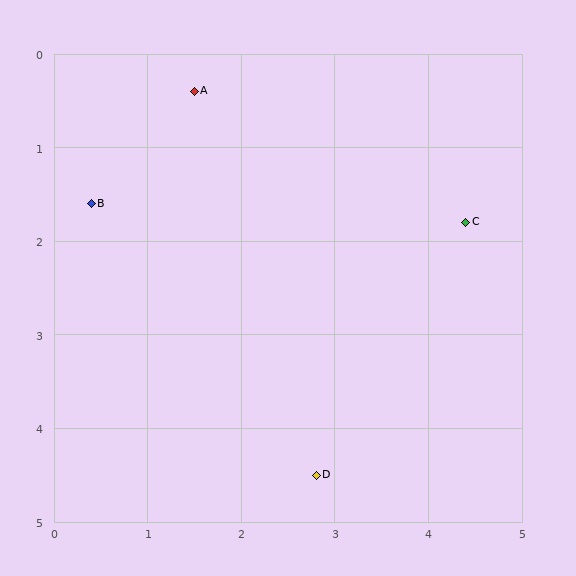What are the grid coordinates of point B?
Point B is at approximately (0.4, 1.6).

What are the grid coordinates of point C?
Point C is at approximately (4.4, 1.8).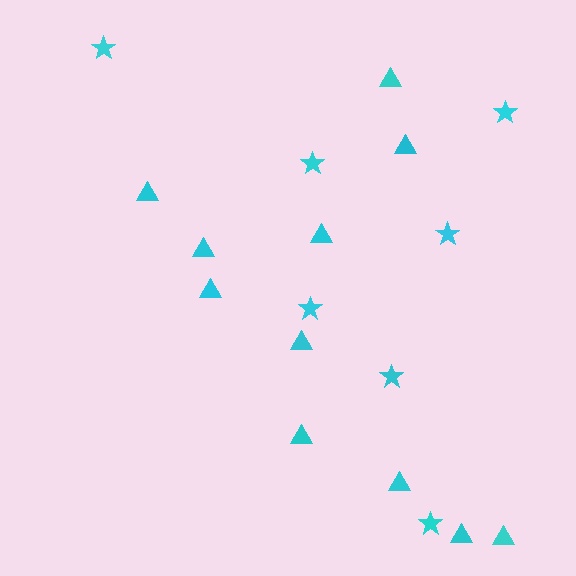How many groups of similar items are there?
There are 2 groups: one group of stars (7) and one group of triangles (11).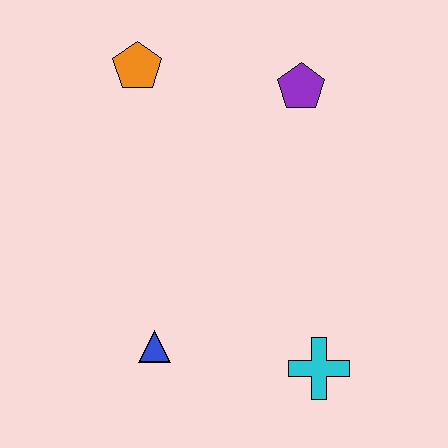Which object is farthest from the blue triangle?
The purple pentagon is farthest from the blue triangle.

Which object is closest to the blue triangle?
The cyan cross is closest to the blue triangle.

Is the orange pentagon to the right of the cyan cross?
No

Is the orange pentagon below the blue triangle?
No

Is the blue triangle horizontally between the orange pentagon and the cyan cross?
Yes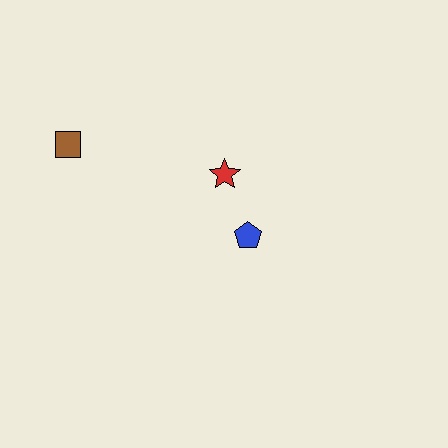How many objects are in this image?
There are 3 objects.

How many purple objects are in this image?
There are no purple objects.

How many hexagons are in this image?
There are no hexagons.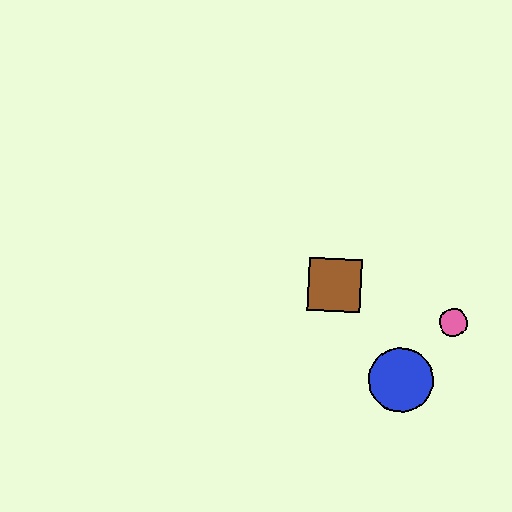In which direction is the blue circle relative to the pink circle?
The blue circle is below the pink circle.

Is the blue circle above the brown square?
No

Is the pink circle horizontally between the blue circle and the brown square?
No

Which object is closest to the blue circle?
The pink circle is closest to the blue circle.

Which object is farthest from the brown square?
The pink circle is farthest from the brown square.